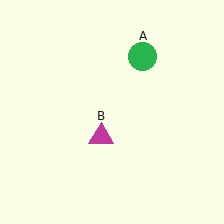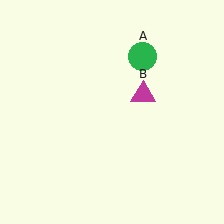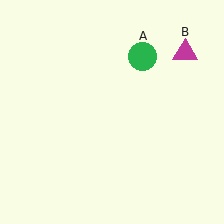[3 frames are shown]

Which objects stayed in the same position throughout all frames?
Green circle (object A) remained stationary.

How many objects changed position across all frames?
1 object changed position: magenta triangle (object B).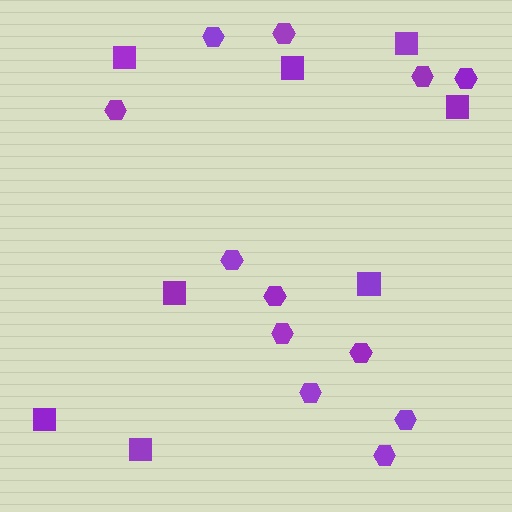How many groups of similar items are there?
There are 2 groups: one group of squares (8) and one group of hexagons (12).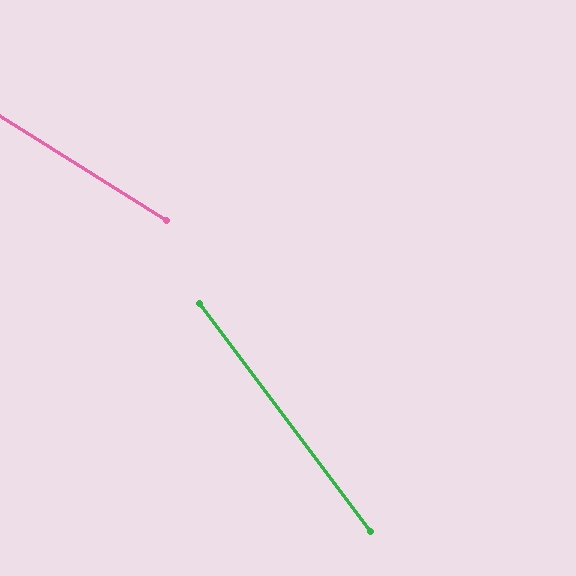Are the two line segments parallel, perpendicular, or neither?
Neither parallel nor perpendicular — they differ by about 21°.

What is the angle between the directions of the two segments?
Approximately 21 degrees.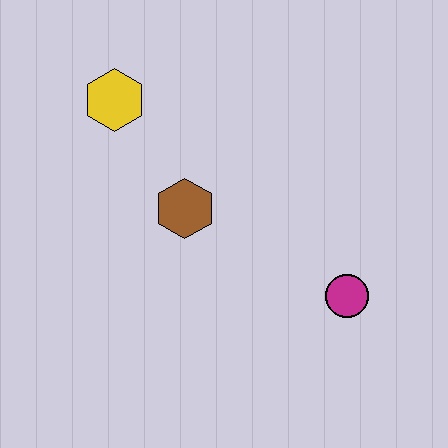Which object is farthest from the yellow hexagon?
The magenta circle is farthest from the yellow hexagon.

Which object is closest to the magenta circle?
The brown hexagon is closest to the magenta circle.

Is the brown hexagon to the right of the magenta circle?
No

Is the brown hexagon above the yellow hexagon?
No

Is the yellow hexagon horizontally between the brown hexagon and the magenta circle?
No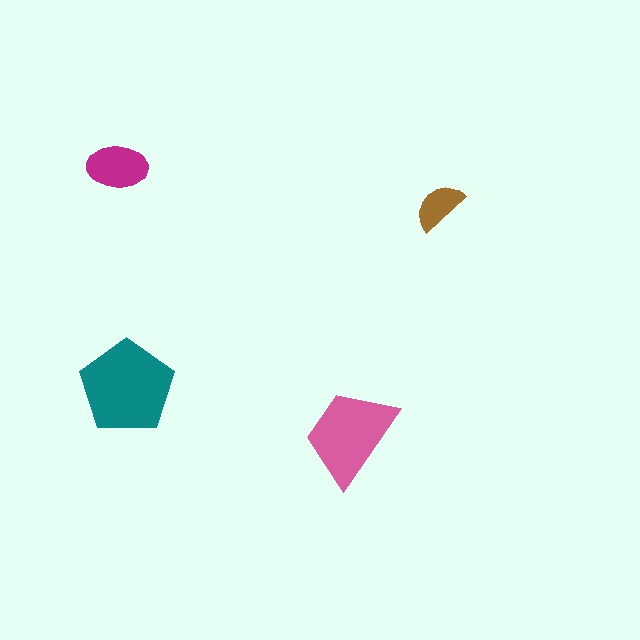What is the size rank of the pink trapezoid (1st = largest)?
2nd.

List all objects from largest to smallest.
The teal pentagon, the pink trapezoid, the magenta ellipse, the brown semicircle.